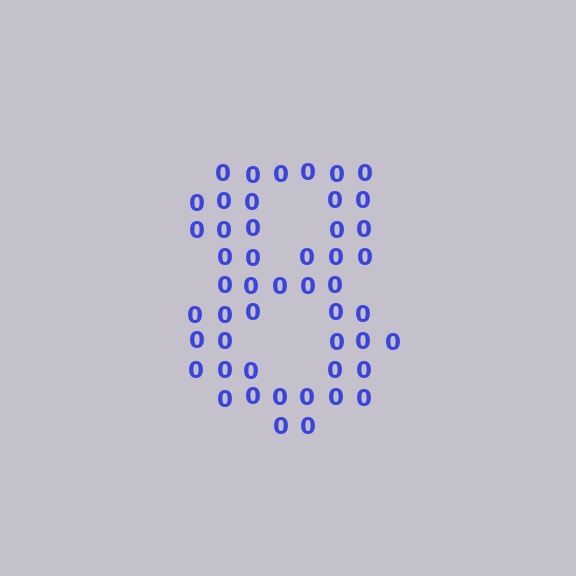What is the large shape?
The large shape is the digit 8.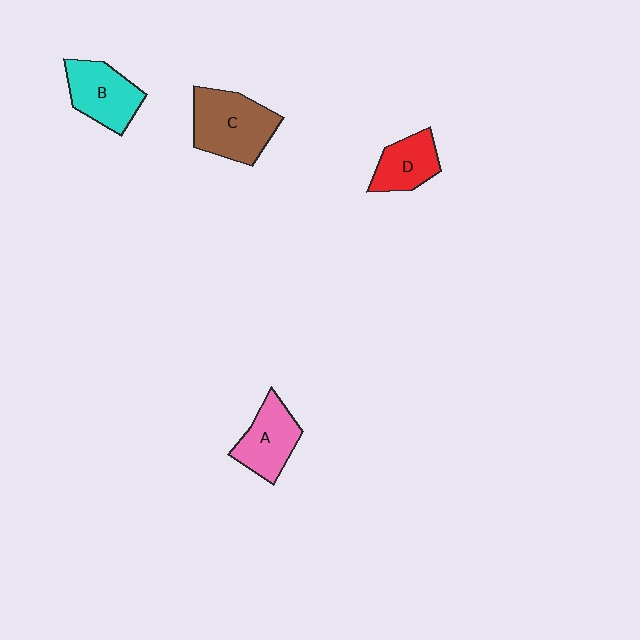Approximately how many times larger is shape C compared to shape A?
Approximately 1.4 times.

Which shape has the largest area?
Shape C (brown).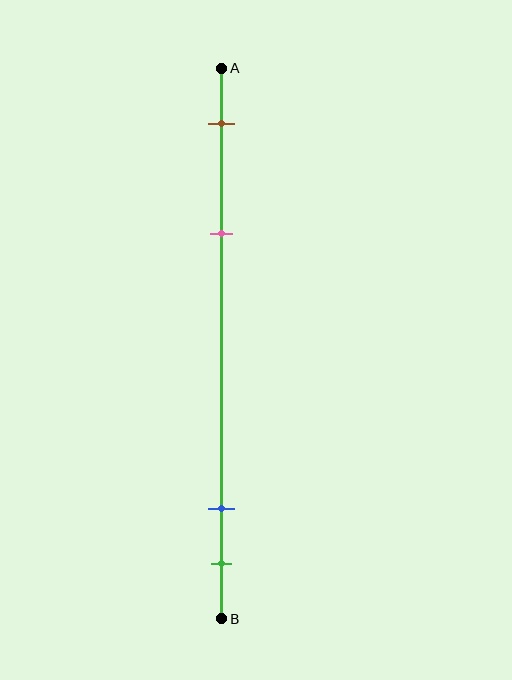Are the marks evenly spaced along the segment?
No, the marks are not evenly spaced.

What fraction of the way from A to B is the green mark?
The green mark is approximately 90% (0.9) of the way from A to B.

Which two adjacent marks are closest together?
The blue and green marks are the closest adjacent pair.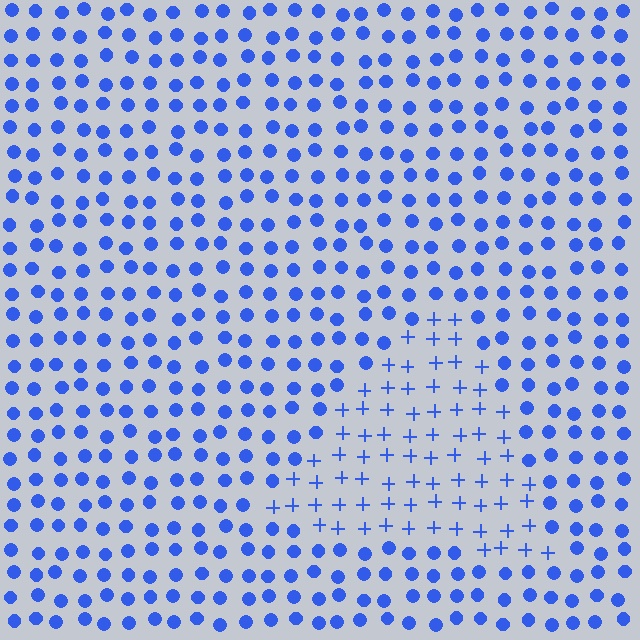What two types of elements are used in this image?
The image uses plus signs inside the triangle region and circles outside it.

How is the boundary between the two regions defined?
The boundary is defined by a change in element shape: plus signs inside vs. circles outside. All elements share the same color and spacing.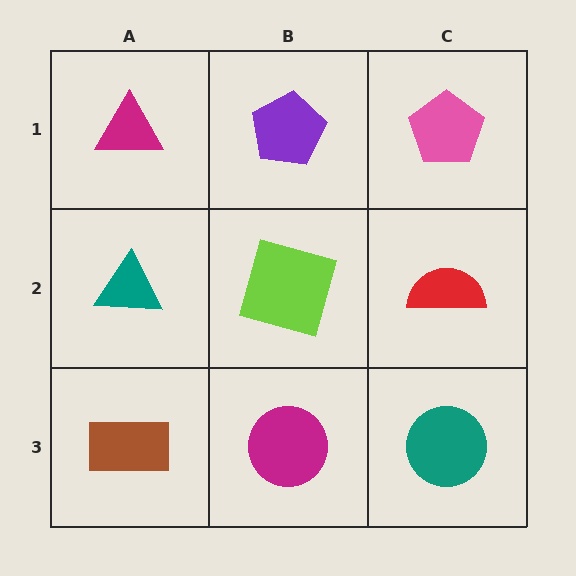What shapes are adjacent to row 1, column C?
A red semicircle (row 2, column C), a purple pentagon (row 1, column B).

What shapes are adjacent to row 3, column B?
A lime square (row 2, column B), a brown rectangle (row 3, column A), a teal circle (row 3, column C).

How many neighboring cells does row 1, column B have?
3.